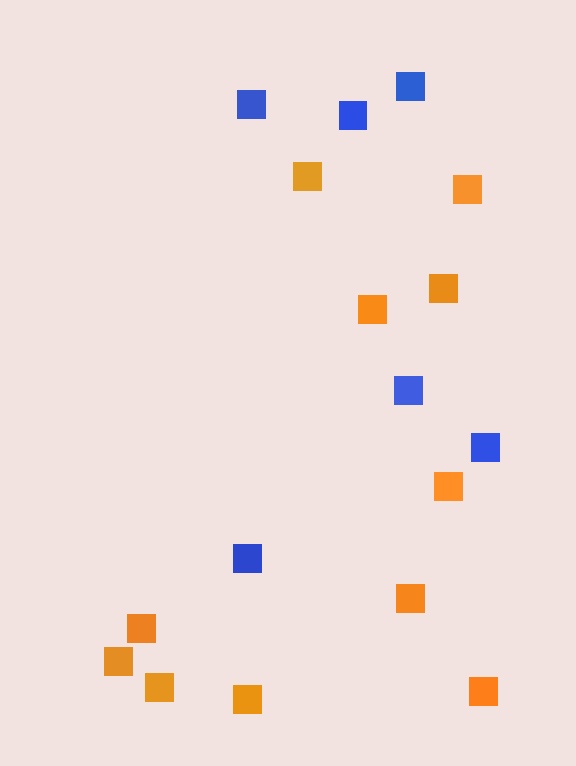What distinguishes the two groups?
There are 2 groups: one group of orange squares (11) and one group of blue squares (6).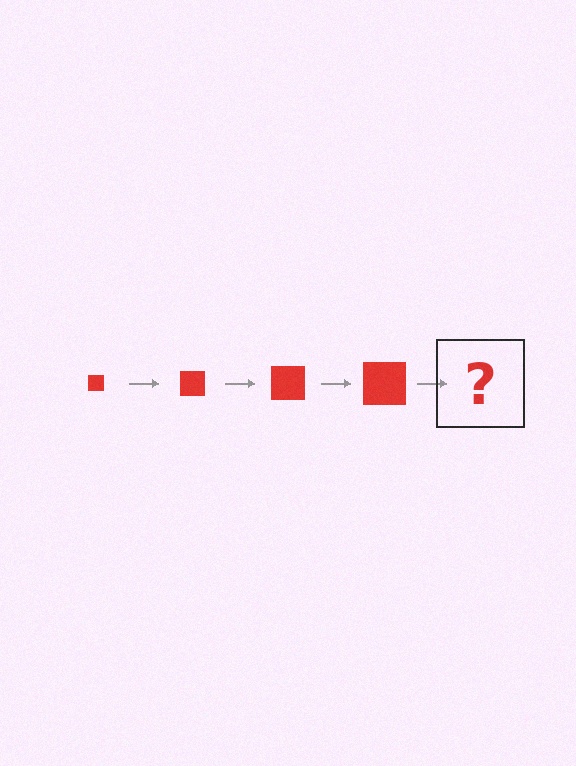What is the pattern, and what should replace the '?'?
The pattern is that the square gets progressively larger each step. The '?' should be a red square, larger than the previous one.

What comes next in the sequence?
The next element should be a red square, larger than the previous one.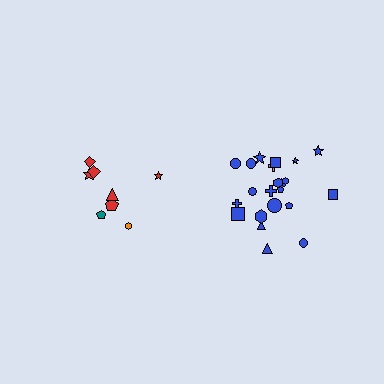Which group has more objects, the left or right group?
The right group.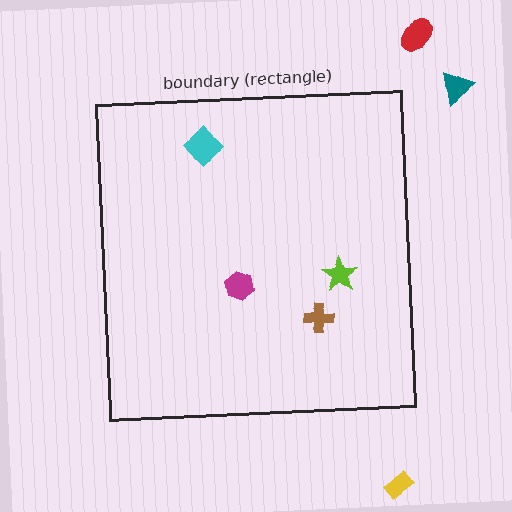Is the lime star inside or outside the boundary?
Inside.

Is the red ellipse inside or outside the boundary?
Outside.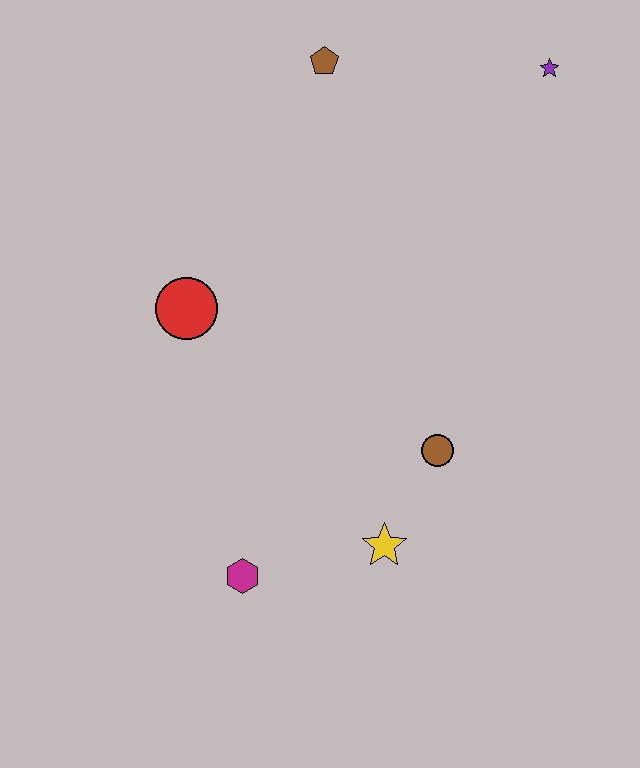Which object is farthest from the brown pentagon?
The magenta hexagon is farthest from the brown pentagon.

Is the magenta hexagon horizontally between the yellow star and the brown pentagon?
No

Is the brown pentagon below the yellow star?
No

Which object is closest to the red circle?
The magenta hexagon is closest to the red circle.